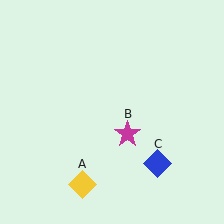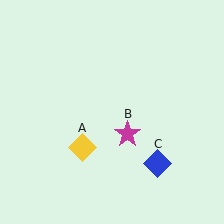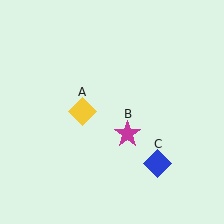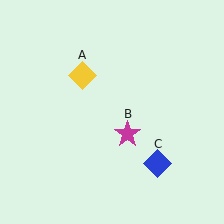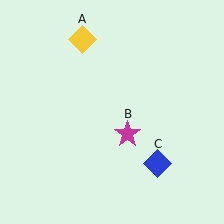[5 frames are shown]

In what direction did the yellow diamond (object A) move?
The yellow diamond (object A) moved up.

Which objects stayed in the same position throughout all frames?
Magenta star (object B) and blue diamond (object C) remained stationary.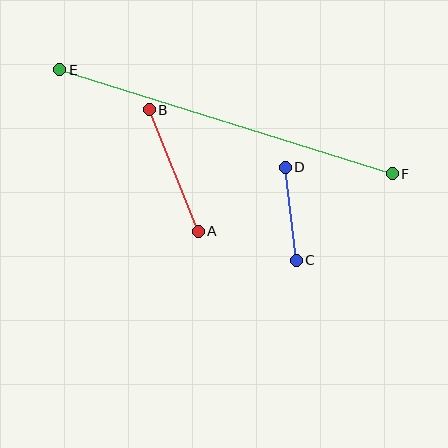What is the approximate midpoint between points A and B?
The midpoint is at approximately (174, 171) pixels.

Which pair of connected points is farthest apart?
Points E and F are farthest apart.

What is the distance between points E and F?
The distance is approximately 348 pixels.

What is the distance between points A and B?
The distance is approximately 131 pixels.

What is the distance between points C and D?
The distance is approximately 94 pixels.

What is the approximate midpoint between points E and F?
The midpoint is at approximately (226, 122) pixels.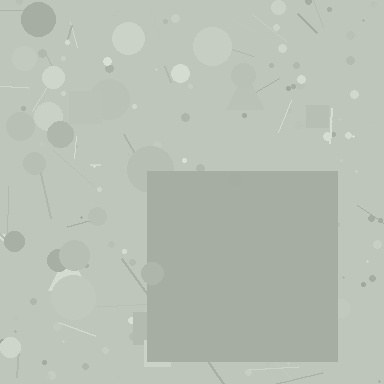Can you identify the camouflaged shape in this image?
The camouflaged shape is a square.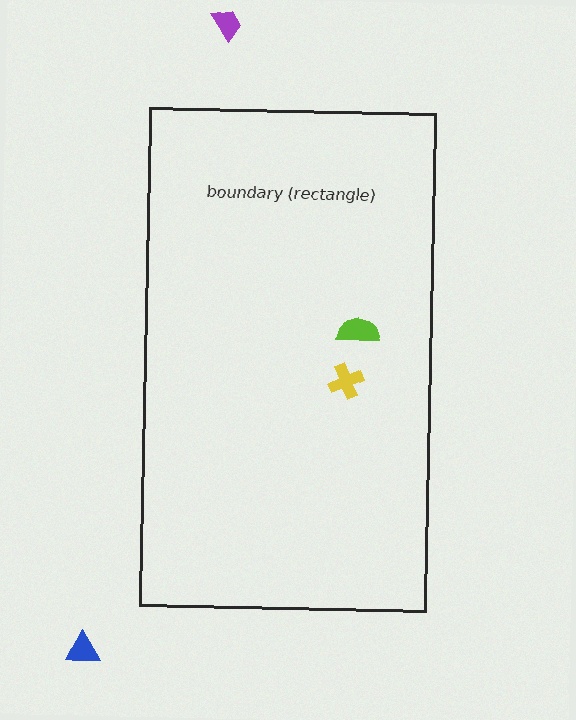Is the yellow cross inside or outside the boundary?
Inside.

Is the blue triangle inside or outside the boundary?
Outside.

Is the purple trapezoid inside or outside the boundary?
Outside.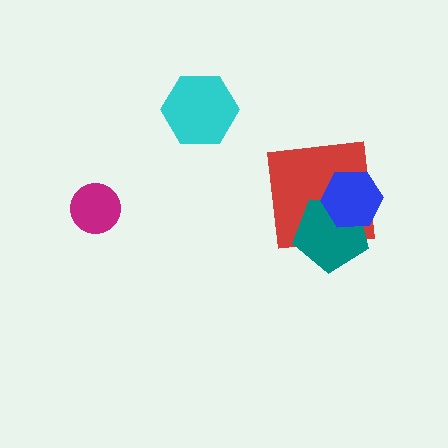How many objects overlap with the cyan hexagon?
0 objects overlap with the cyan hexagon.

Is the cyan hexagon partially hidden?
No, no other shape covers it.